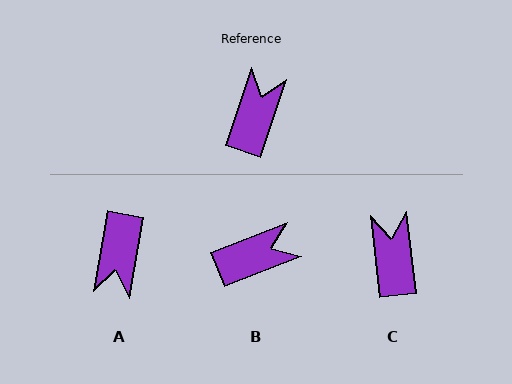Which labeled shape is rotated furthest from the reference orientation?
A, about 171 degrees away.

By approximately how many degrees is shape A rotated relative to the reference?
Approximately 171 degrees clockwise.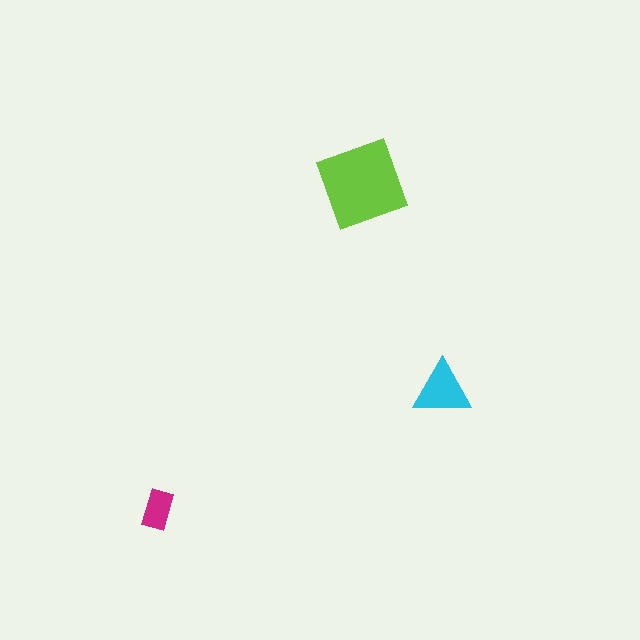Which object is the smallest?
The magenta rectangle.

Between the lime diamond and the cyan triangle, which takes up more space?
The lime diamond.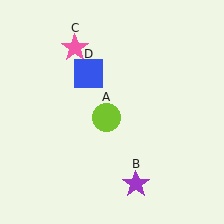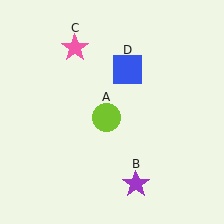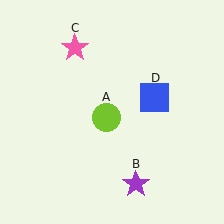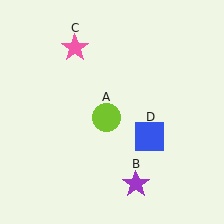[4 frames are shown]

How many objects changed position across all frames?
1 object changed position: blue square (object D).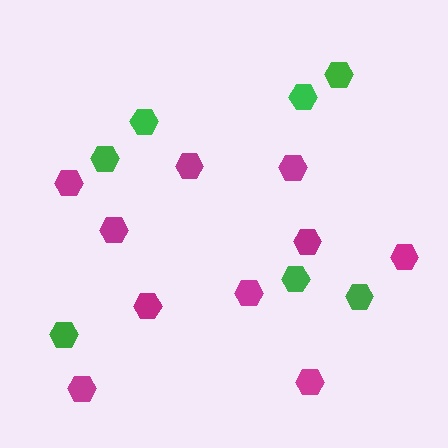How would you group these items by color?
There are 2 groups: one group of green hexagons (7) and one group of magenta hexagons (10).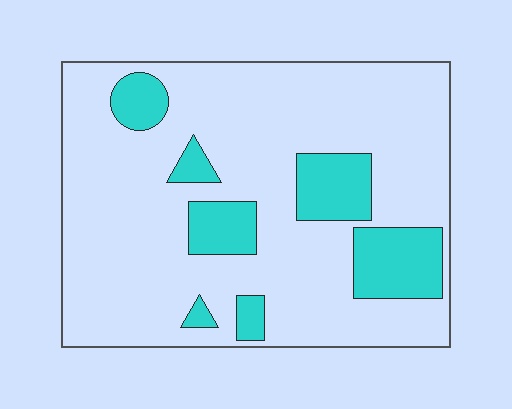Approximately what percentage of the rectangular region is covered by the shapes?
Approximately 20%.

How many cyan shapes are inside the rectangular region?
7.